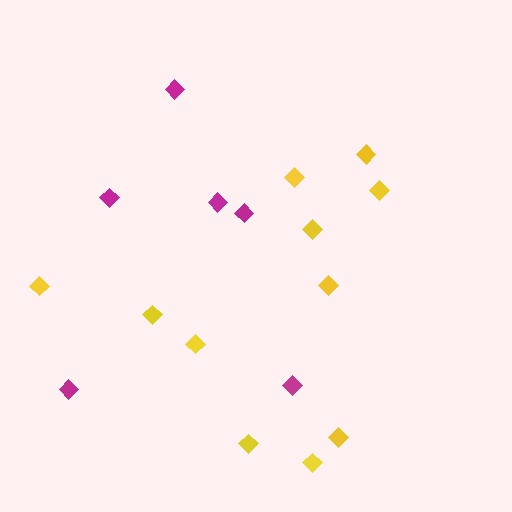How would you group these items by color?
There are 2 groups: one group of yellow diamonds (11) and one group of magenta diamonds (6).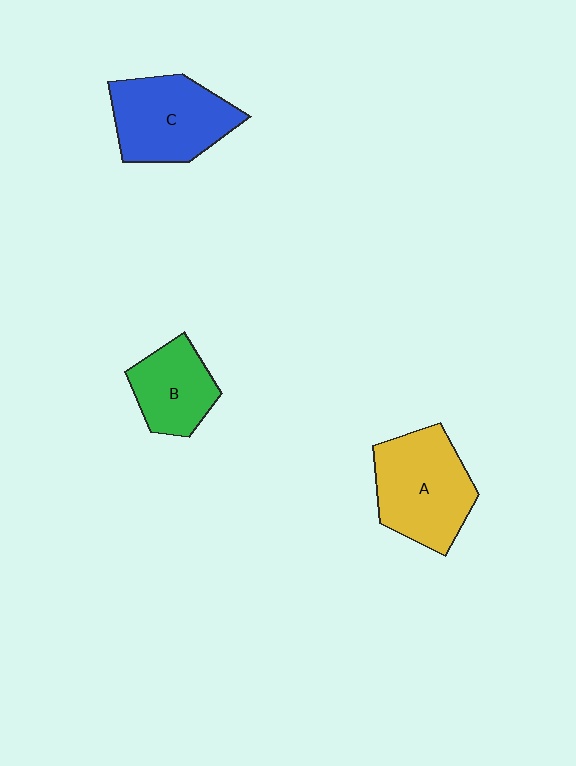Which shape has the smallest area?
Shape B (green).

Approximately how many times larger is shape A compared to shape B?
Approximately 1.5 times.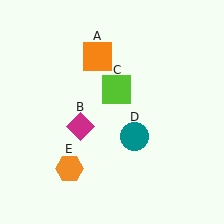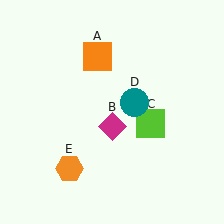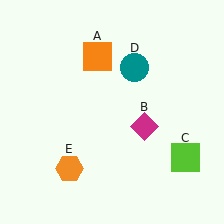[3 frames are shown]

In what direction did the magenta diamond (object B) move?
The magenta diamond (object B) moved right.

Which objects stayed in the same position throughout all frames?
Orange square (object A) and orange hexagon (object E) remained stationary.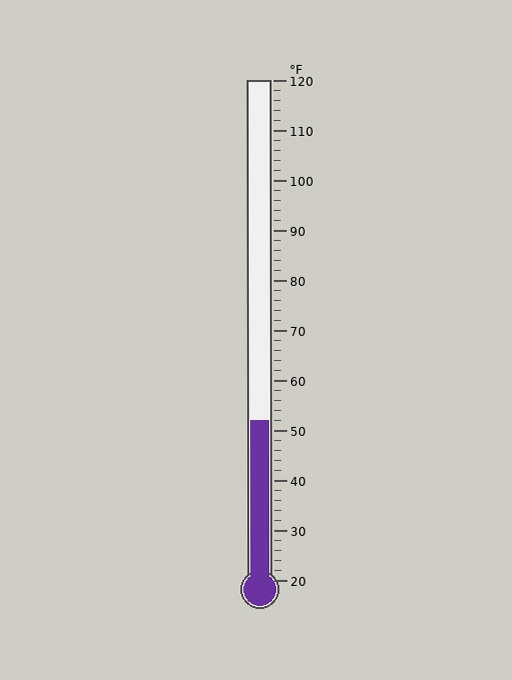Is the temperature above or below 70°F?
The temperature is below 70°F.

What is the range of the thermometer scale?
The thermometer scale ranges from 20°F to 120°F.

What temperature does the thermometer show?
The thermometer shows approximately 52°F.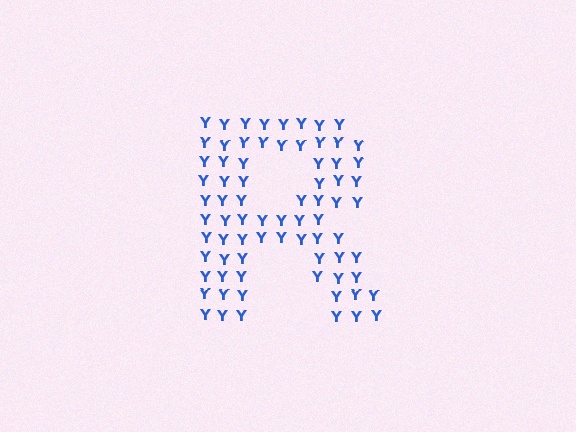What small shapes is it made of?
It is made of small letter Y's.